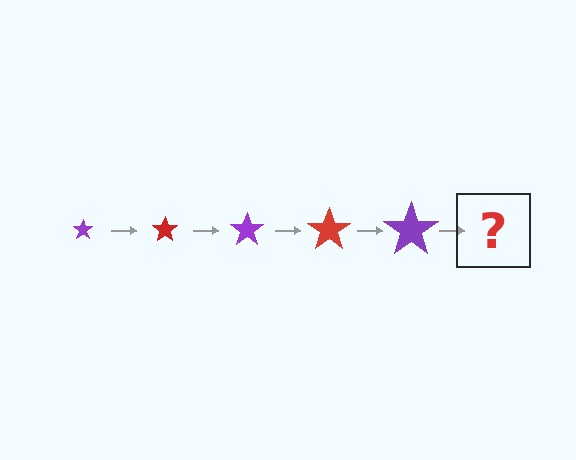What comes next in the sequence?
The next element should be a red star, larger than the previous one.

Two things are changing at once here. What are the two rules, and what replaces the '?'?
The two rules are that the star grows larger each step and the color cycles through purple and red. The '?' should be a red star, larger than the previous one.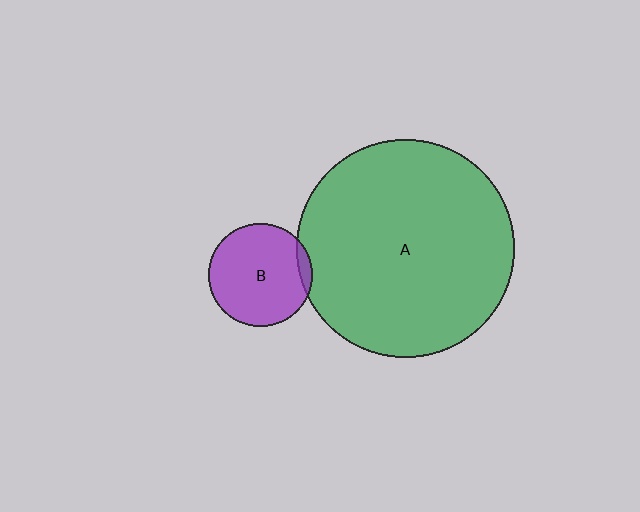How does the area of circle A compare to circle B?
Approximately 4.5 times.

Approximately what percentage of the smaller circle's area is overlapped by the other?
Approximately 5%.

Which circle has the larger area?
Circle A (green).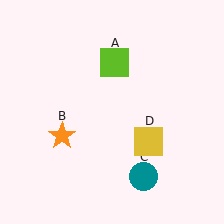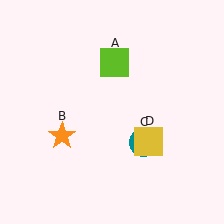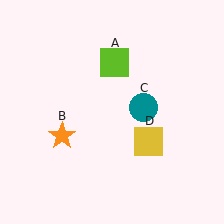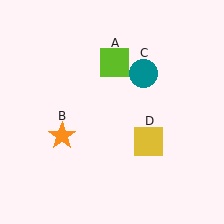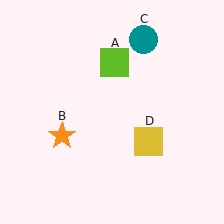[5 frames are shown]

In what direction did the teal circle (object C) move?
The teal circle (object C) moved up.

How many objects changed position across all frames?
1 object changed position: teal circle (object C).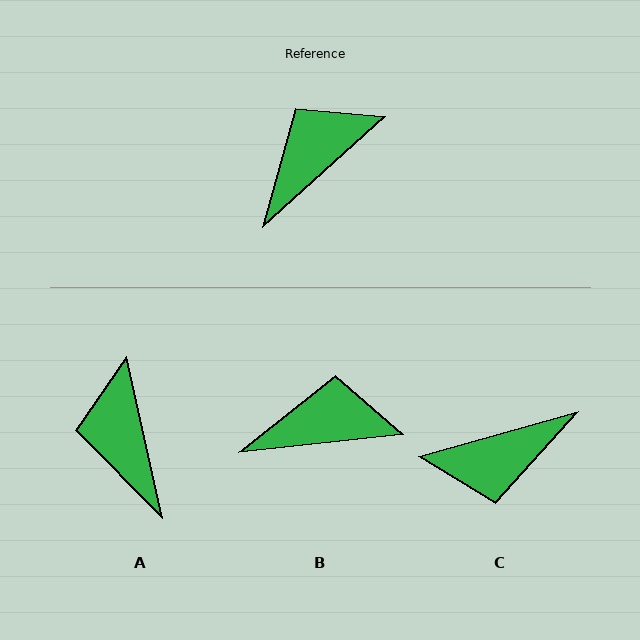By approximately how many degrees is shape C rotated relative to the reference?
Approximately 153 degrees counter-clockwise.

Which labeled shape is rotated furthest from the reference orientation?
C, about 153 degrees away.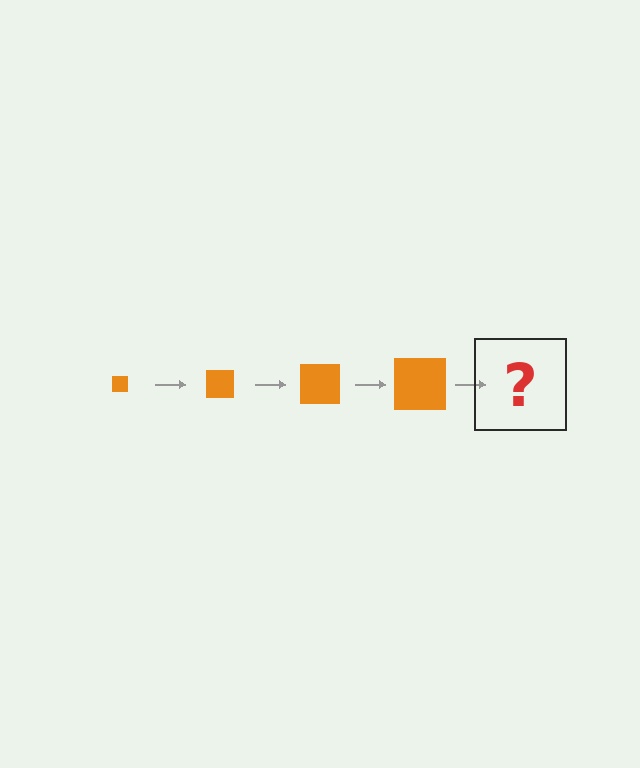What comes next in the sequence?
The next element should be an orange square, larger than the previous one.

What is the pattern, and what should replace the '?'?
The pattern is that the square gets progressively larger each step. The '?' should be an orange square, larger than the previous one.